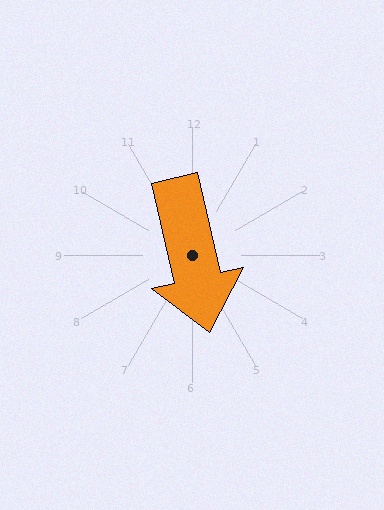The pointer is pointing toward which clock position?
Roughly 6 o'clock.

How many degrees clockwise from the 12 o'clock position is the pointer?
Approximately 167 degrees.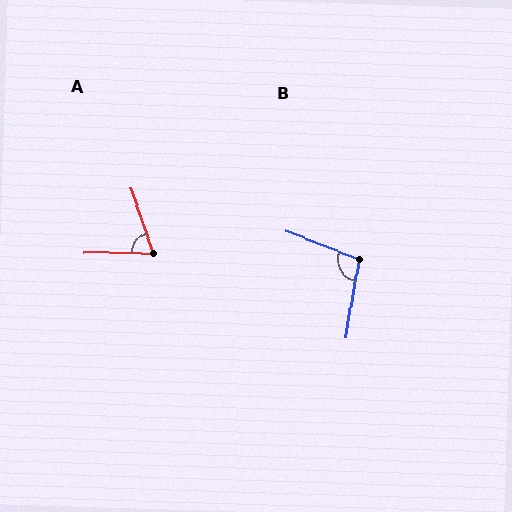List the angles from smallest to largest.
A (71°), B (102°).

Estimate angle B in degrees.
Approximately 102 degrees.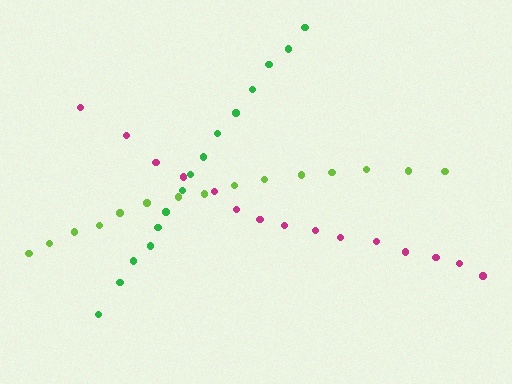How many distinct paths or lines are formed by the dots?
There are 3 distinct paths.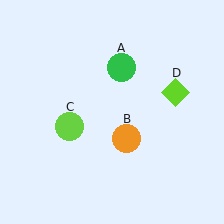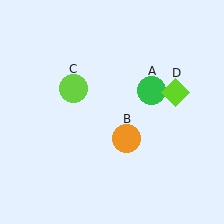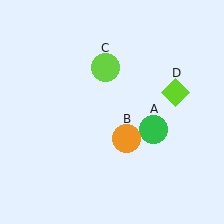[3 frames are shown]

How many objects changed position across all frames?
2 objects changed position: green circle (object A), lime circle (object C).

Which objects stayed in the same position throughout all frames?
Orange circle (object B) and lime diamond (object D) remained stationary.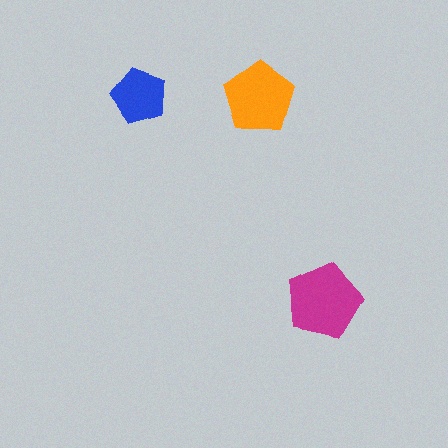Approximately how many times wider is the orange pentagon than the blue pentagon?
About 1.5 times wider.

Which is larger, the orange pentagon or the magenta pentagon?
The magenta one.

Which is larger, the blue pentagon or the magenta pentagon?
The magenta one.